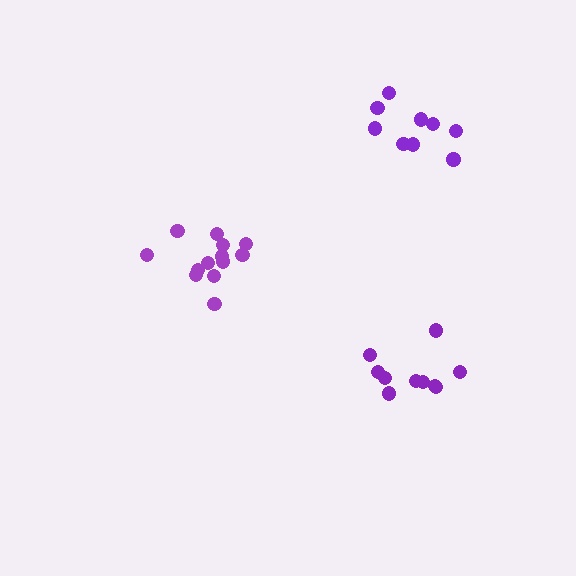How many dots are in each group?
Group 1: 10 dots, Group 2: 13 dots, Group 3: 9 dots (32 total).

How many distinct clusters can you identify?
There are 3 distinct clusters.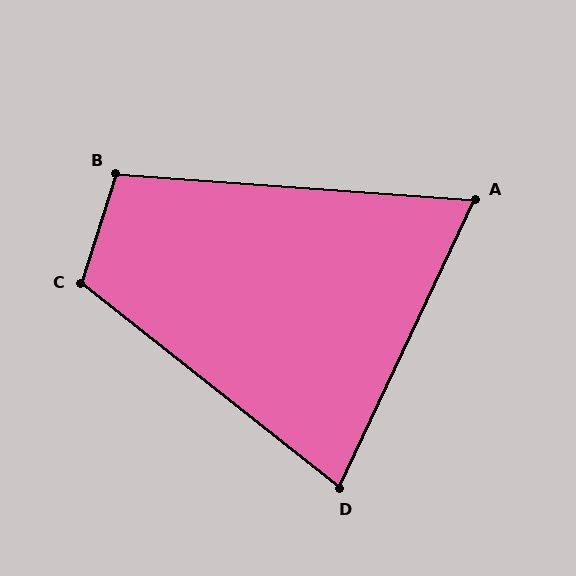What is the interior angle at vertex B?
Approximately 103 degrees (obtuse).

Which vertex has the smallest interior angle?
A, at approximately 69 degrees.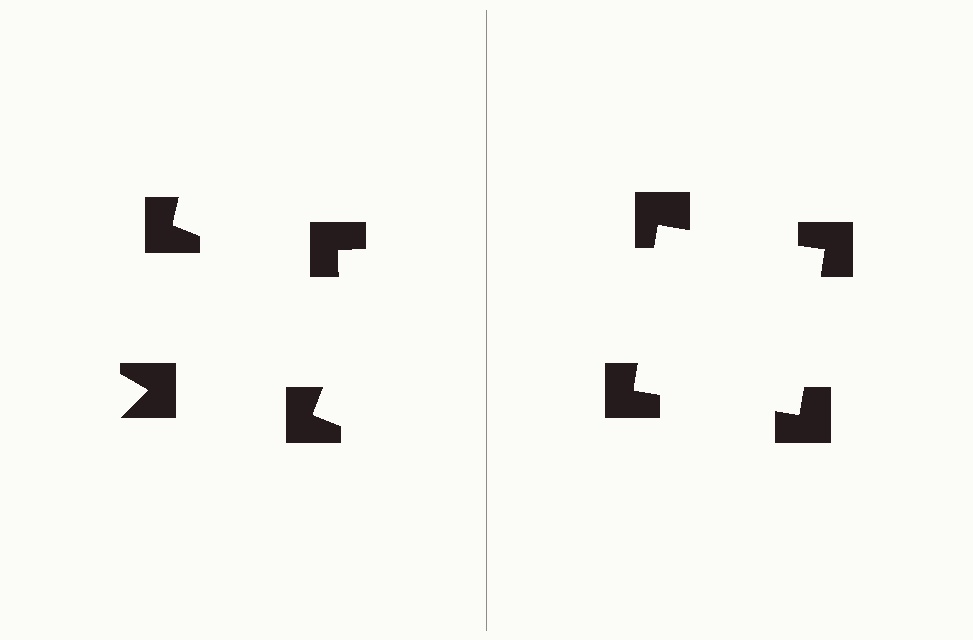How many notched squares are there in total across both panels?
8 — 4 on each side.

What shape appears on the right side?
An illusory square.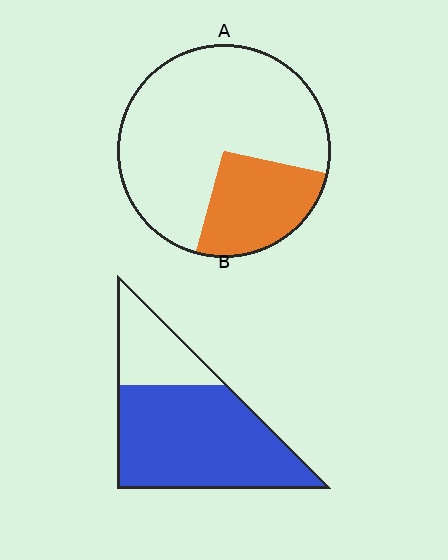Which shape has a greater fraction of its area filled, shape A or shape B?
Shape B.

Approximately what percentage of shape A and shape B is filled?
A is approximately 25% and B is approximately 75%.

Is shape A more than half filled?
No.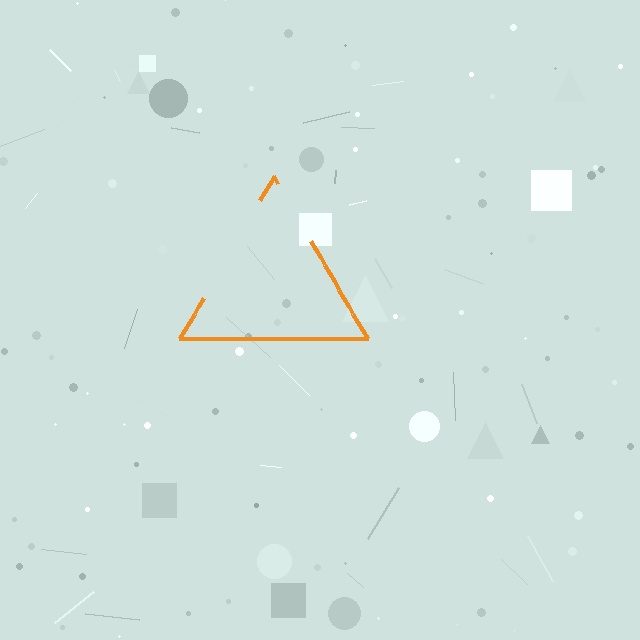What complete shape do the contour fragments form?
The contour fragments form a triangle.